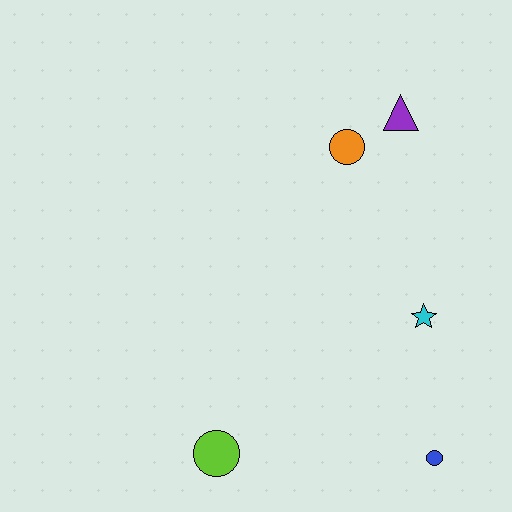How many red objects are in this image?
There are no red objects.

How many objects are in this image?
There are 5 objects.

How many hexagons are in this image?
There are no hexagons.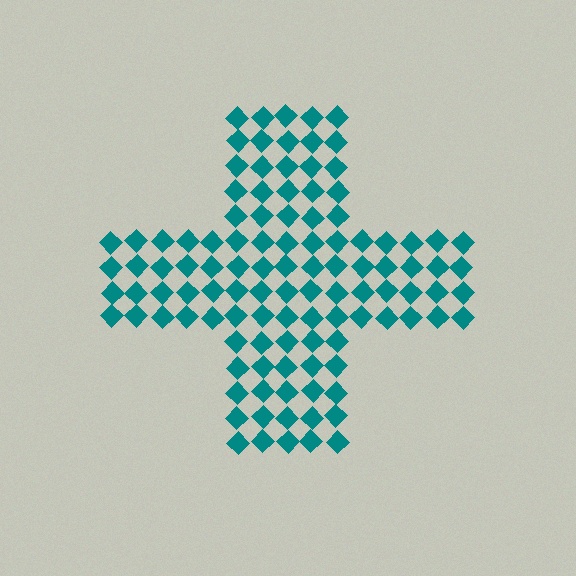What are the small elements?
The small elements are diamonds.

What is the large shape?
The large shape is a cross.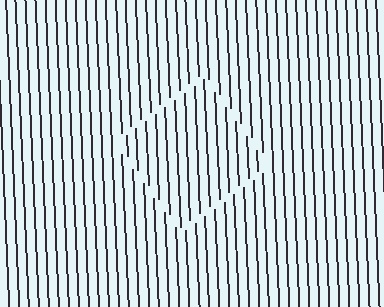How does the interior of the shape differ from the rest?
The interior of the shape contains the same grating, shifted by half a period — the contour is defined by the phase discontinuity where line-ends from the inner and outer gratings abut.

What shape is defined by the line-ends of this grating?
An illusory square. The interior of the shape contains the same grating, shifted by half a period — the contour is defined by the phase discontinuity where line-ends from the inner and outer gratings abut.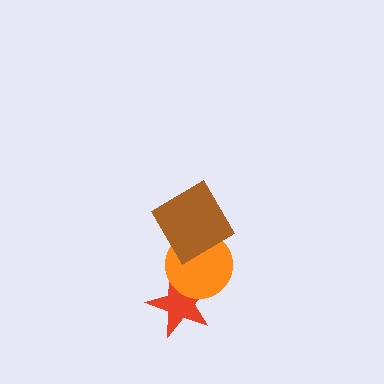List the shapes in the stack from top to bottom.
From top to bottom: the brown diamond, the orange circle, the red star.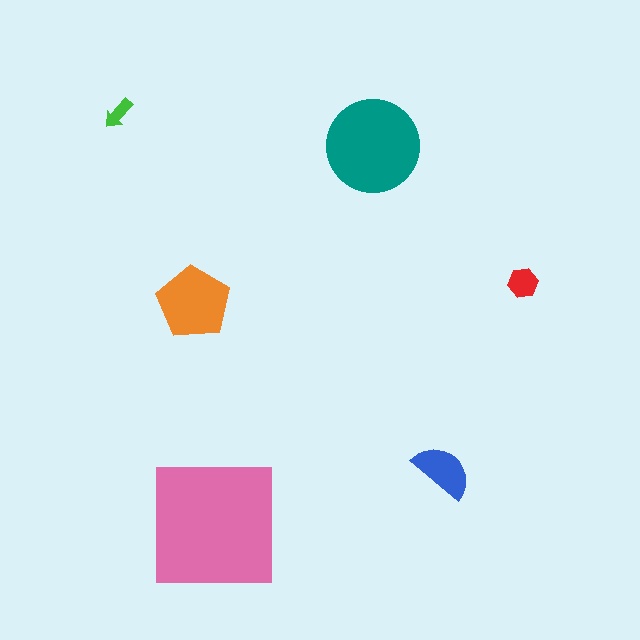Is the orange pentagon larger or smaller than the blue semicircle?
Larger.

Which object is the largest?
The pink square.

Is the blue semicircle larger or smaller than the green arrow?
Larger.